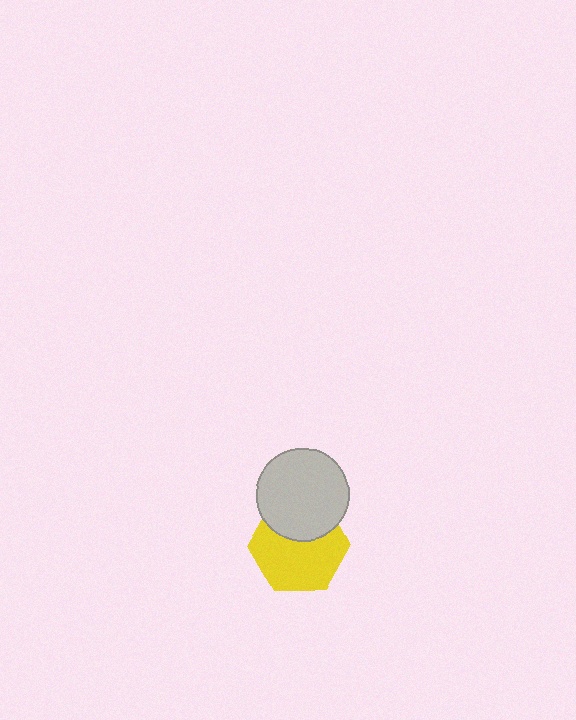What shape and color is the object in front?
The object in front is a light gray circle.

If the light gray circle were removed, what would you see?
You would see the complete yellow hexagon.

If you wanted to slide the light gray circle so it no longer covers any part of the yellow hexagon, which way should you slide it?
Slide it up — that is the most direct way to separate the two shapes.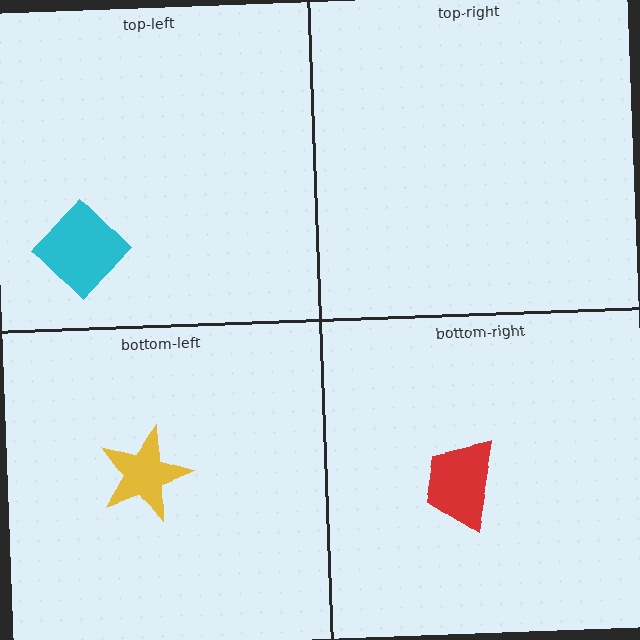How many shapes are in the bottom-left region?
1.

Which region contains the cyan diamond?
The top-left region.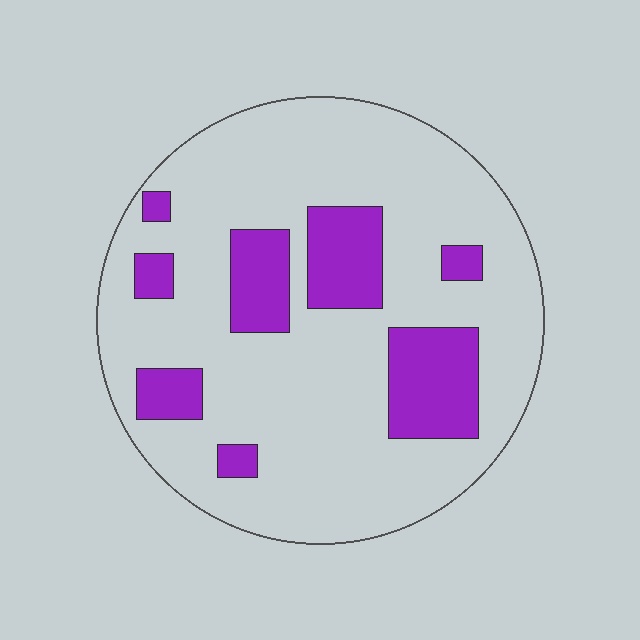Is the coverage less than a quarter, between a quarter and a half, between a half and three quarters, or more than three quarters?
Less than a quarter.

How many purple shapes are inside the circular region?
8.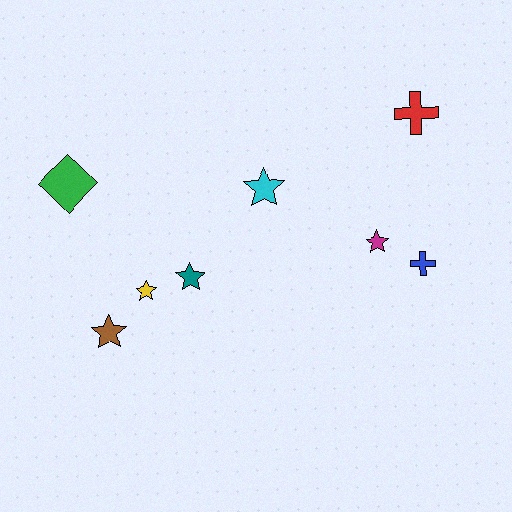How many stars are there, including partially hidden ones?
There are 5 stars.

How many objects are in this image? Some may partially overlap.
There are 8 objects.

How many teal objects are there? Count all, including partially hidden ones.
There is 1 teal object.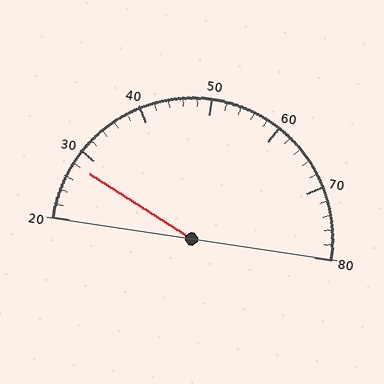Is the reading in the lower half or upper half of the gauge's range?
The reading is in the lower half of the range (20 to 80).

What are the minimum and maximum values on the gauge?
The gauge ranges from 20 to 80.